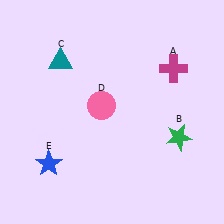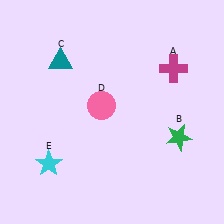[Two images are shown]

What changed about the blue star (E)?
In Image 1, E is blue. In Image 2, it changed to cyan.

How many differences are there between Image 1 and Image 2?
There is 1 difference between the two images.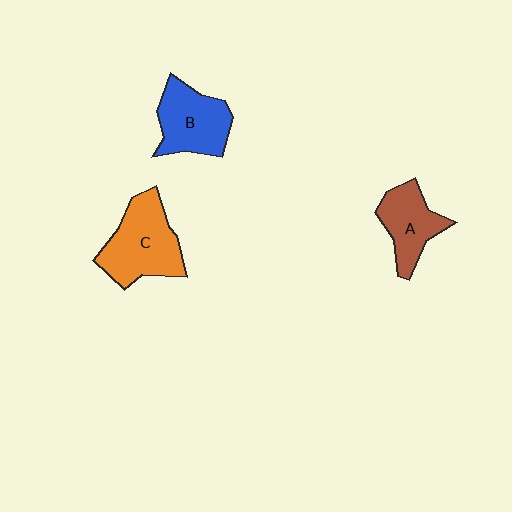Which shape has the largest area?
Shape C (orange).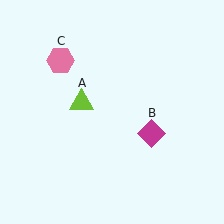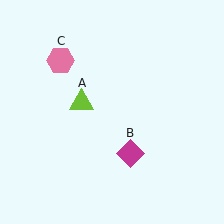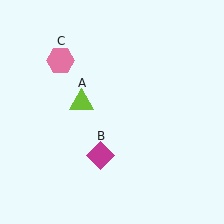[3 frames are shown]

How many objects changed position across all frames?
1 object changed position: magenta diamond (object B).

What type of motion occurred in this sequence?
The magenta diamond (object B) rotated clockwise around the center of the scene.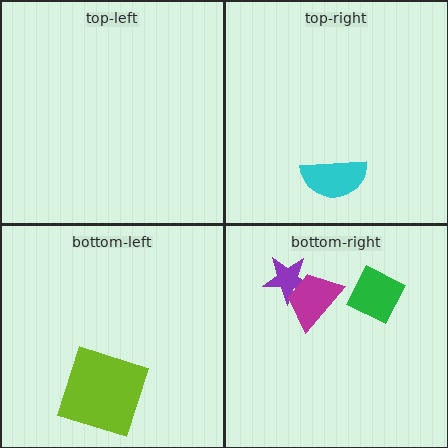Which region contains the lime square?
The bottom-left region.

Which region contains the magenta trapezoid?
The bottom-right region.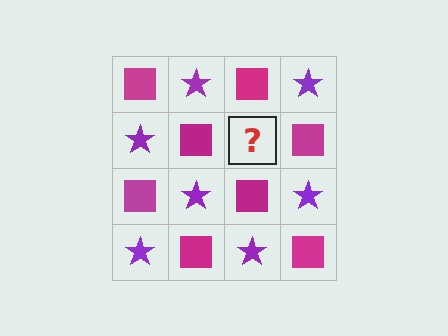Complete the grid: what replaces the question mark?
The question mark should be replaced with a purple star.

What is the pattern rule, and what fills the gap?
The rule is that it alternates magenta square and purple star in a checkerboard pattern. The gap should be filled with a purple star.